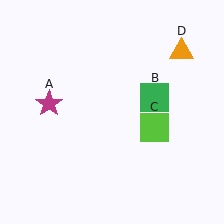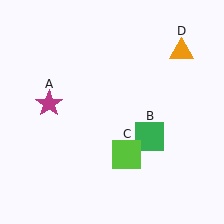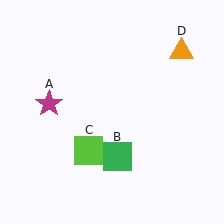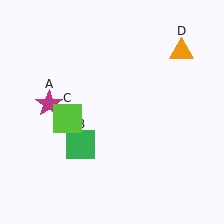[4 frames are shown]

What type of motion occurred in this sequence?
The green square (object B), lime square (object C) rotated clockwise around the center of the scene.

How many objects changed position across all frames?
2 objects changed position: green square (object B), lime square (object C).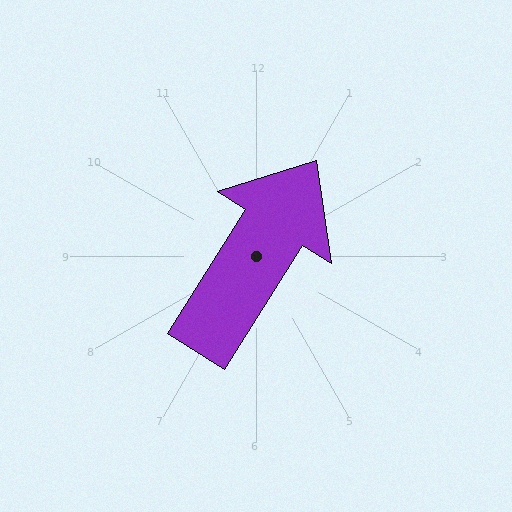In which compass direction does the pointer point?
Northeast.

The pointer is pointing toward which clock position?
Roughly 1 o'clock.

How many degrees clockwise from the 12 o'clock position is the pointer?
Approximately 32 degrees.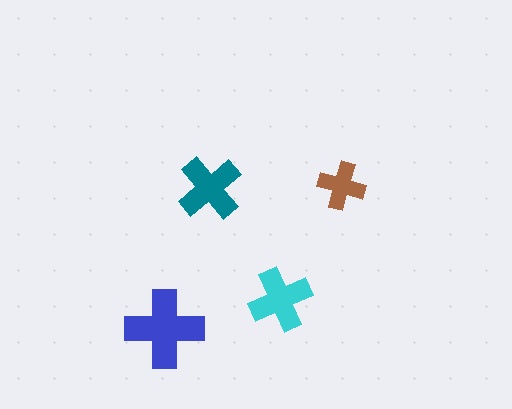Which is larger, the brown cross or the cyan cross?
The cyan one.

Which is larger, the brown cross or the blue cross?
The blue one.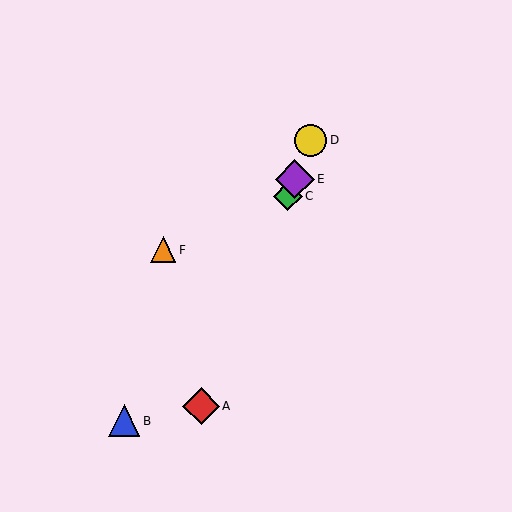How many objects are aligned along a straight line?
4 objects (A, C, D, E) are aligned along a straight line.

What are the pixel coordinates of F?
Object F is at (163, 250).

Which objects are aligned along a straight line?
Objects A, C, D, E are aligned along a straight line.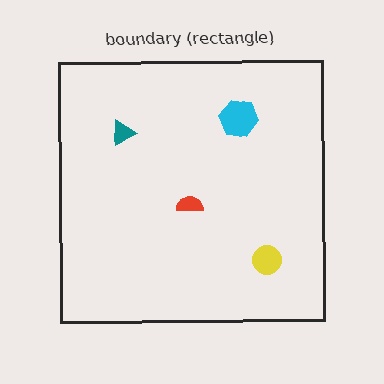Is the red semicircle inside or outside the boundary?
Inside.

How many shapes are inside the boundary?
4 inside, 0 outside.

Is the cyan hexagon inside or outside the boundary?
Inside.